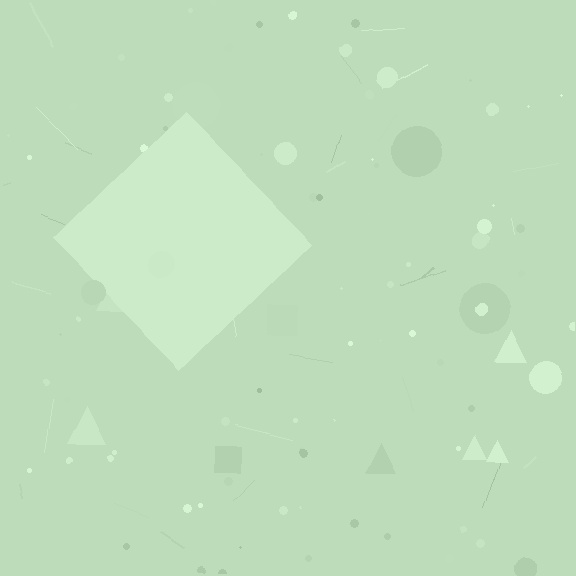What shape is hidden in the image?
A diamond is hidden in the image.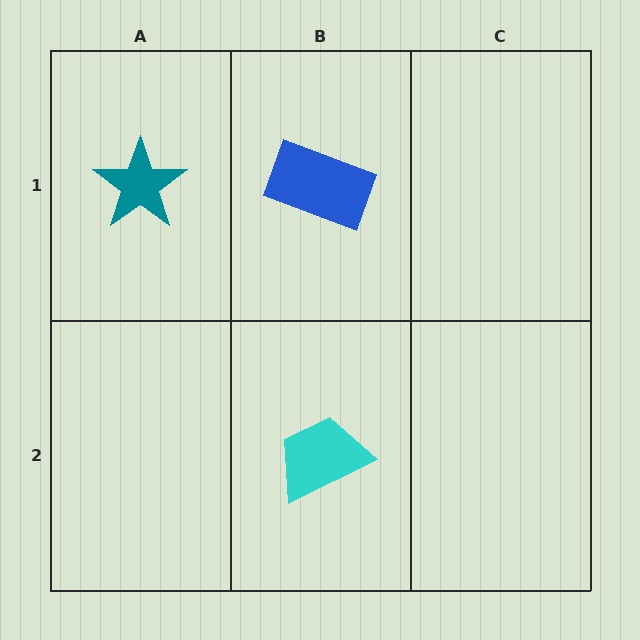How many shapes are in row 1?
2 shapes.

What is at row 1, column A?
A teal star.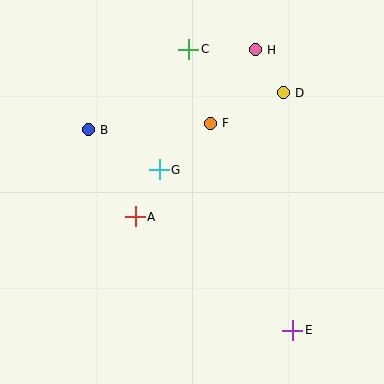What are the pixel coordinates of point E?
Point E is at (293, 330).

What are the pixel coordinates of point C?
Point C is at (189, 49).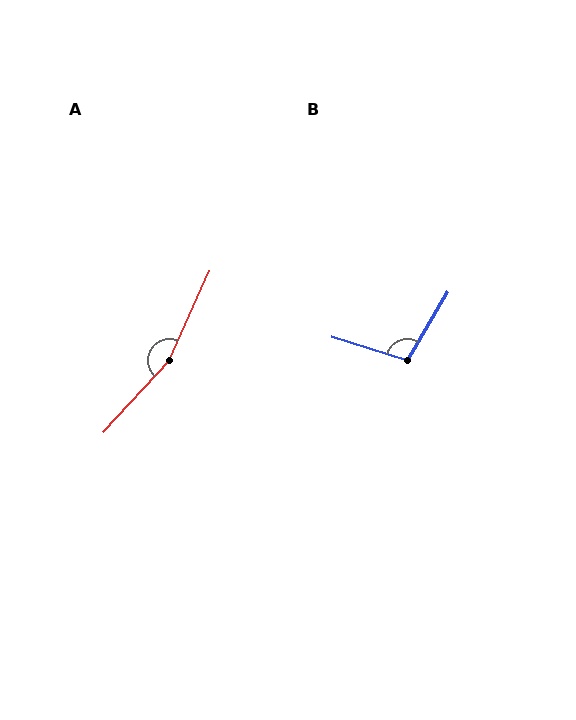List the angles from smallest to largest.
B (103°), A (162°).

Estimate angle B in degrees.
Approximately 103 degrees.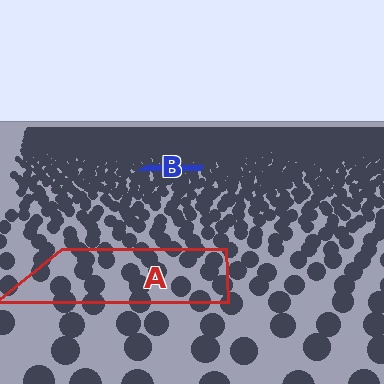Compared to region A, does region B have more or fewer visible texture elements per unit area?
Region B has more texture elements per unit area — they are packed more densely because it is farther away.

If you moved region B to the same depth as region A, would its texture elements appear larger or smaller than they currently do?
They would appear larger. At a closer depth, the same texture elements are projected at a bigger on-screen size.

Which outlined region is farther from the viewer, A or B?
Region B is farther from the viewer — the texture elements inside it appear smaller and more densely packed.